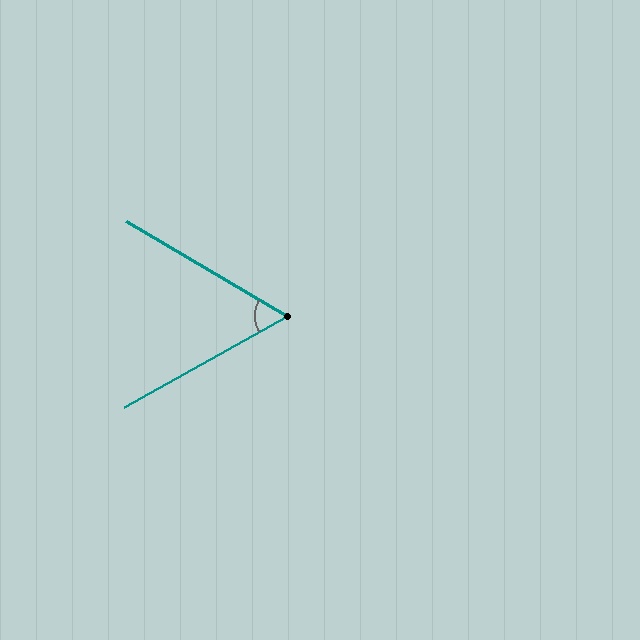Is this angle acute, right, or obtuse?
It is acute.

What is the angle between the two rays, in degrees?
Approximately 60 degrees.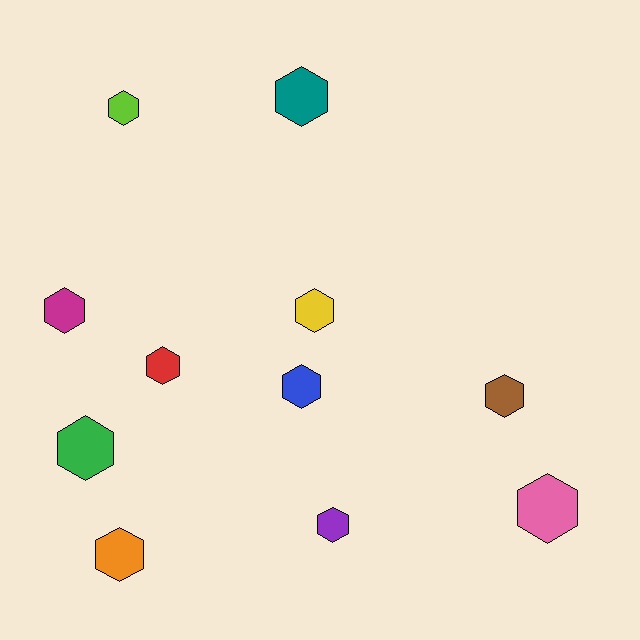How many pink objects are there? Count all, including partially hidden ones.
There is 1 pink object.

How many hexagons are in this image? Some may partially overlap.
There are 11 hexagons.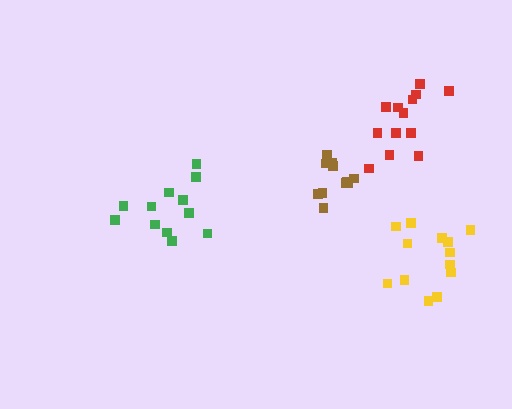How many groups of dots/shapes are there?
There are 4 groups.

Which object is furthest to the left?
The green cluster is leftmost.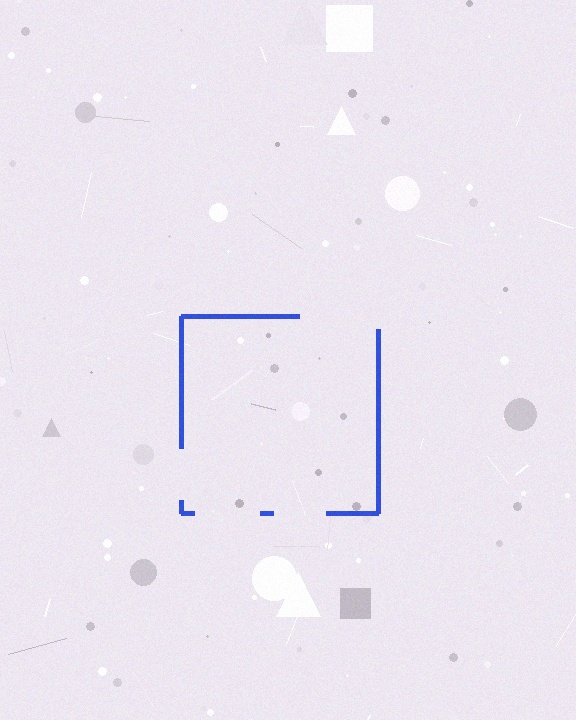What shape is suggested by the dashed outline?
The dashed outline suggests a square.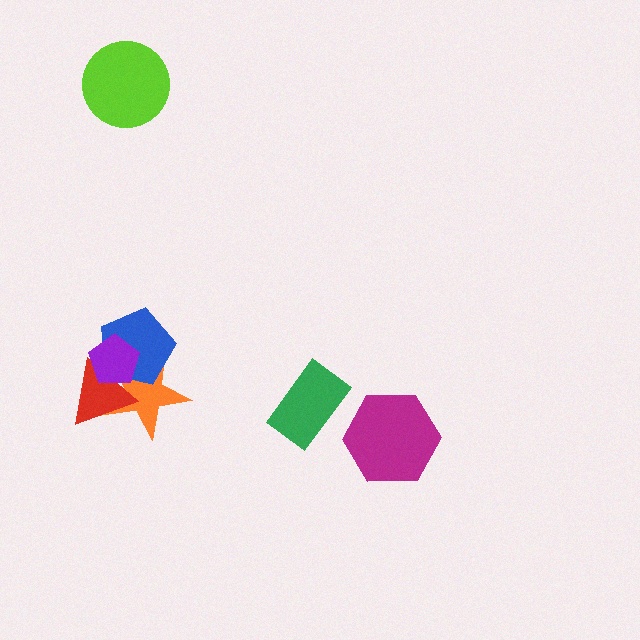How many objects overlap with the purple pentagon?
3 objects overlap with the purple pentagon.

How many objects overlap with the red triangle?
3 objects overlap with the red triangle.